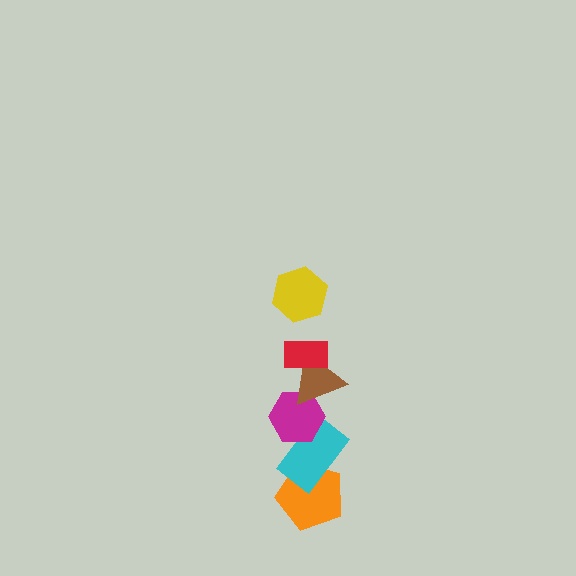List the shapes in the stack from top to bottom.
From top to bottom: the yellow hexagon, the red rectangle, the brown triangle, the magenta hexagon, the cyan rectangle, the orange pentagon.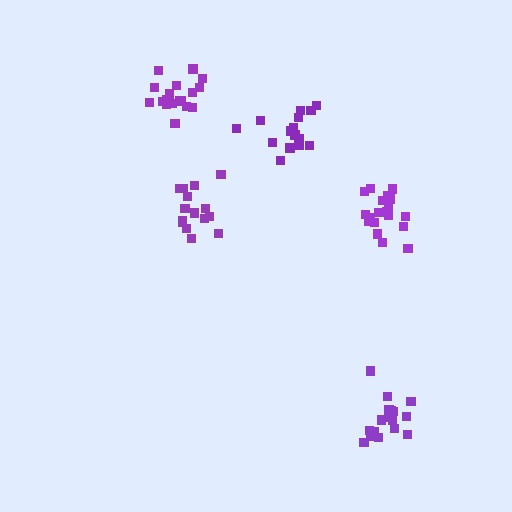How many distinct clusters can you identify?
There are 5 distinct clusters.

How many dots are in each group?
Group 1: 17 dots, Group 2: 19 dots, Group 3: 19 dots, Group 4: 15 dots, Group 5: 15 dots (85 total).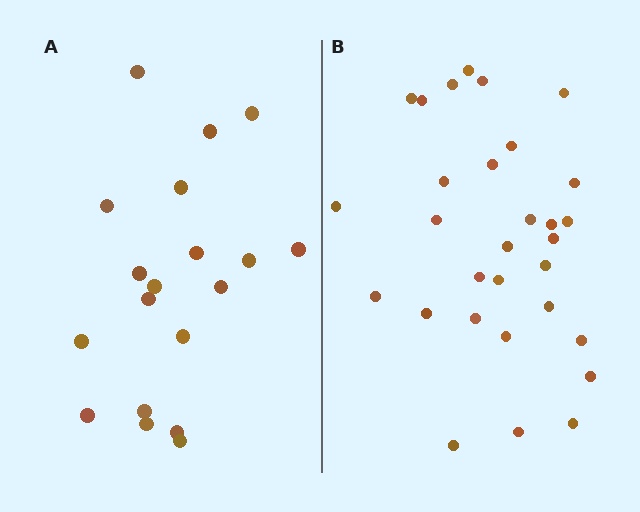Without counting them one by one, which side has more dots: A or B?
Region B (the right region) has more dots.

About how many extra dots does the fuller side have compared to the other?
Region B has roughly 12 or so more dots than region A.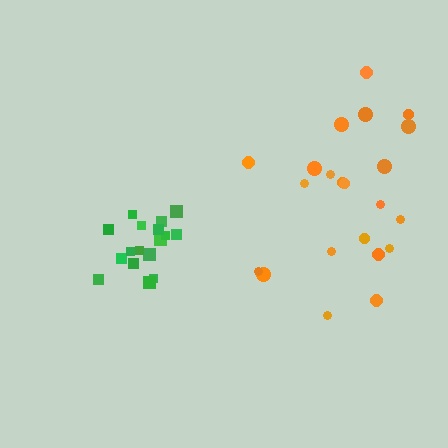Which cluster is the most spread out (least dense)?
Orange.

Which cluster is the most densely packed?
Green.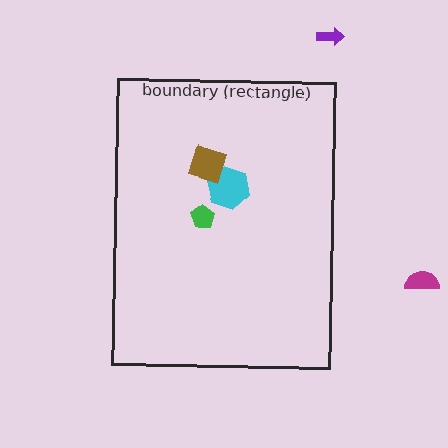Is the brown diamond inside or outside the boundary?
Inside.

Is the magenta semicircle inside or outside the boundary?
Outside.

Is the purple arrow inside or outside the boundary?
Outside.